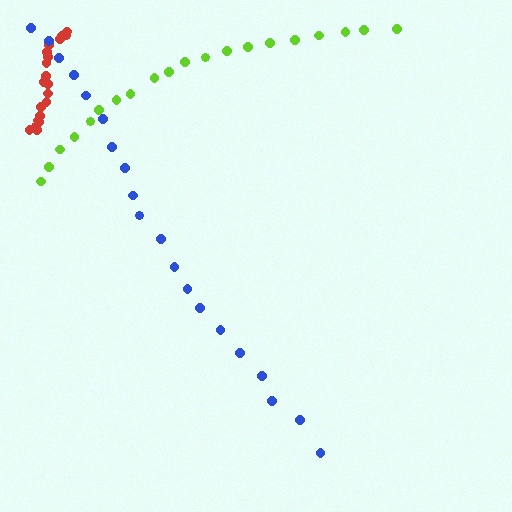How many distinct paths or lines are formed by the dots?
There are 3 distinct paths.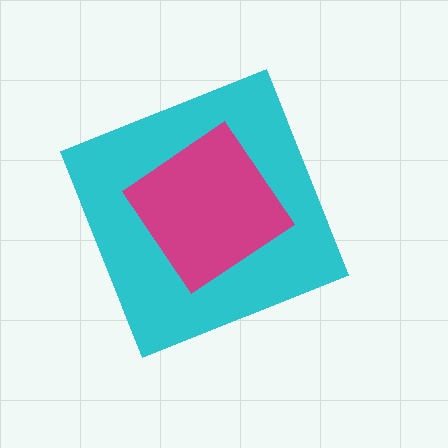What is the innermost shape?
The magenta diamond.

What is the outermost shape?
The cyan diamond.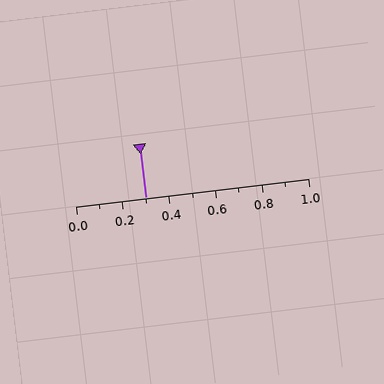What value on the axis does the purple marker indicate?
The marker indicates approximately 0.3.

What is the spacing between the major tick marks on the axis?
The major ticks are spaced 0.2 apart.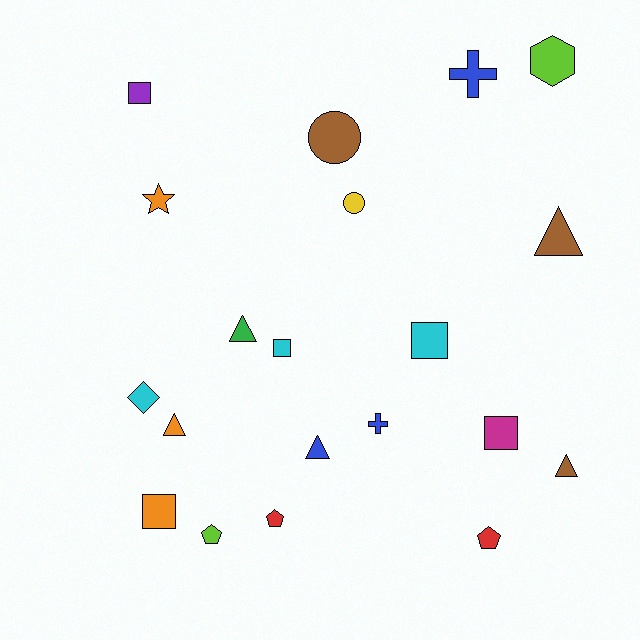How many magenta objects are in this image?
There is 1 magenta object.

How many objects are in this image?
There are 20 objects.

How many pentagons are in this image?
There are 3 pentagons.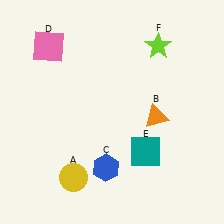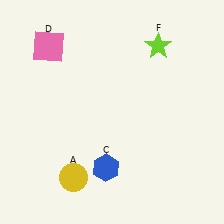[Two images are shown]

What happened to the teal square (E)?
The teal square (E) was removed in Image 2. It was in the bottom-right area of Image 1.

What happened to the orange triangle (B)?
The orange triangle (B) was removed in Image 2. It was in the bottom-right area of Image 1.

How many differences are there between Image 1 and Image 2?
There are 2 differences between the two images.